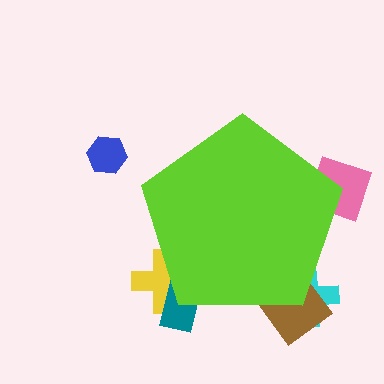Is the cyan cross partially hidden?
Yes, the cyan cross is partially hidden behind the lime pentagon.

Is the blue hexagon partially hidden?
No, the blue hexagon is fully visible.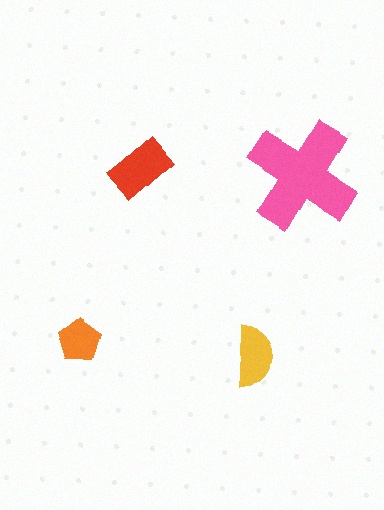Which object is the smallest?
The orange pentagon.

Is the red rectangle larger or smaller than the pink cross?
Smaller.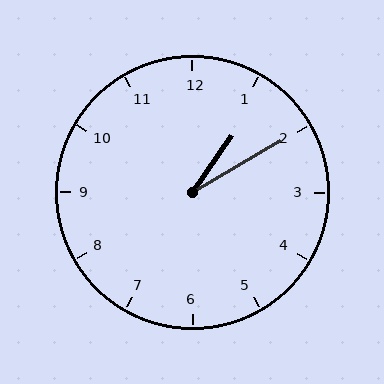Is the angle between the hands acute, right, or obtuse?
It is acute.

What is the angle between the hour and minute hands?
Approximately 25 degrees.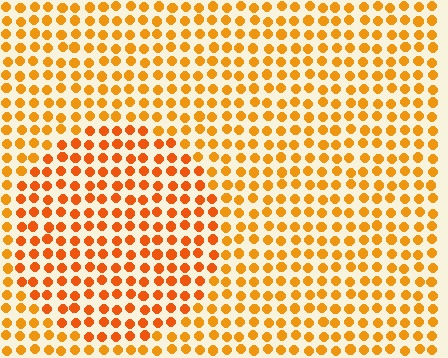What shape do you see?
I see a circle.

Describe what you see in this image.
The image is filled with small orange elements in a uniform arrangement. A circle-shaped region is visible where the elements are tinted to a slightly different hue, forming a subtle color boundary.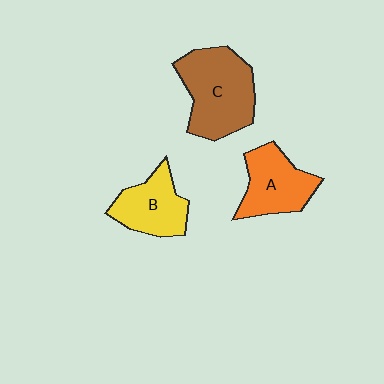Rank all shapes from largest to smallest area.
From largest to smallest: C (brown), A (orange), B (yellow).